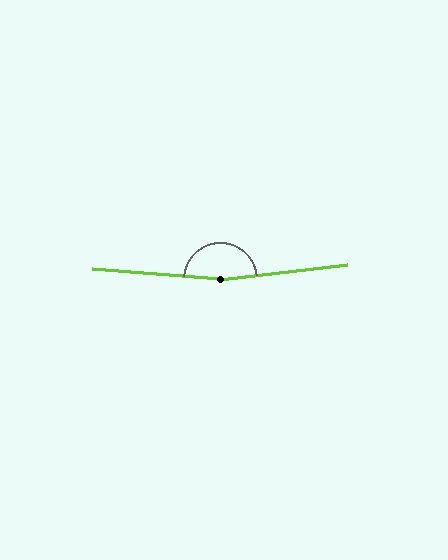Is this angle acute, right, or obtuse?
It is obtuse.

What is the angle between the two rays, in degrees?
Approximately 169 degrees.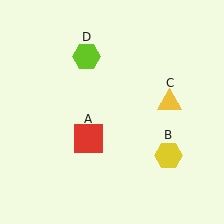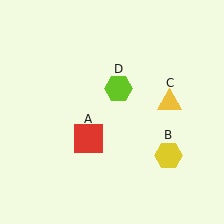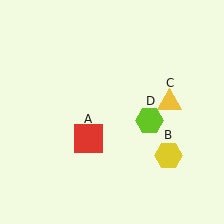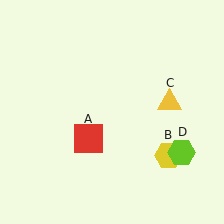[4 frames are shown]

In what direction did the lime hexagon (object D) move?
The lime hexagon (object D) moved down and to the right.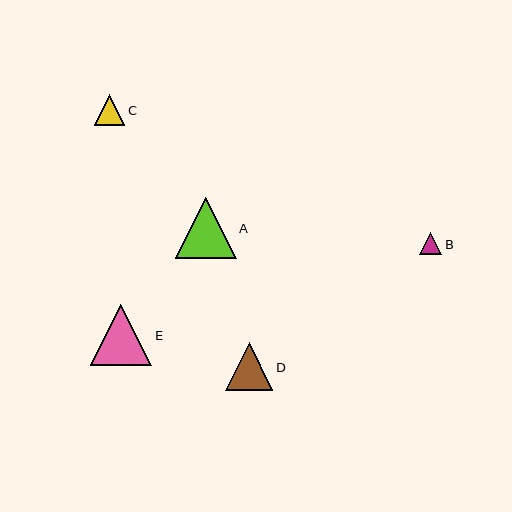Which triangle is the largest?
Triangle E is the largest with a size of approximately 62 pixels.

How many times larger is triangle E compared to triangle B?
Triangle E is approximately 2.8 times the size of triangle B.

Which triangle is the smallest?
Triangle B is the smallest with a size of approximately 22 pixels.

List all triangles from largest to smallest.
From largest to smallest: E, A, D, C, B.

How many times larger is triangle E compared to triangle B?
Triangle E is approximately 2.8 times the size of triangle B.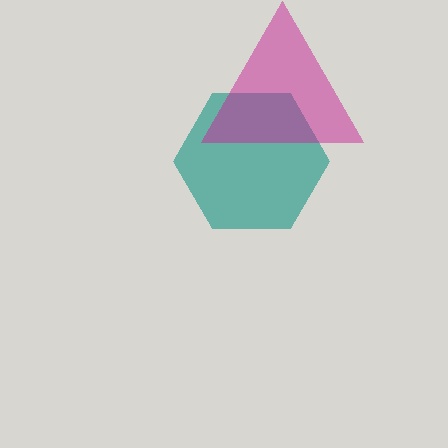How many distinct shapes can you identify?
There are 2 distinct shapes: a teal hexagon, a magenta triangle.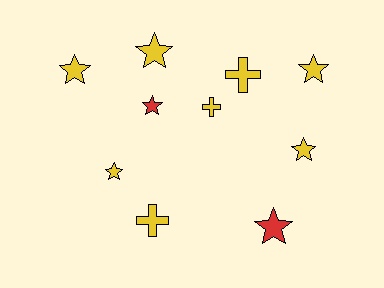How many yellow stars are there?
There are 5 yellow stars.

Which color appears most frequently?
Yellow, with 8 objects.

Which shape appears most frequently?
Star, with 7 objects.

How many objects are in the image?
There are 10 objects.